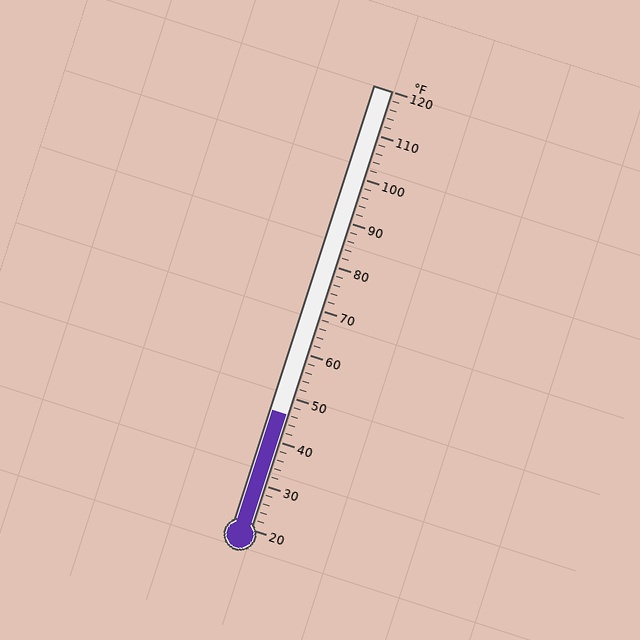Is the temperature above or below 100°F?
The temperature is below 100°F.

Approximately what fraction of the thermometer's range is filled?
The thermometer is filled to approximately 25% of its range.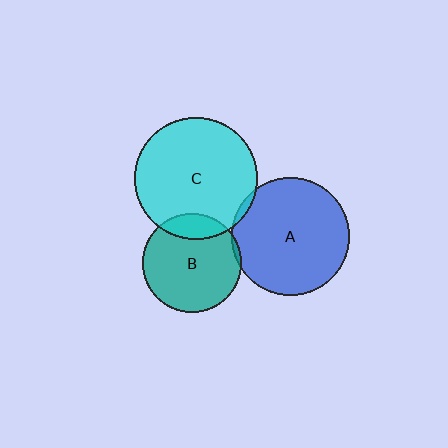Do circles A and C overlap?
Yes.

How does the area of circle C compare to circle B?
Approximately 1.5 times.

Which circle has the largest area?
Circle C (cyan).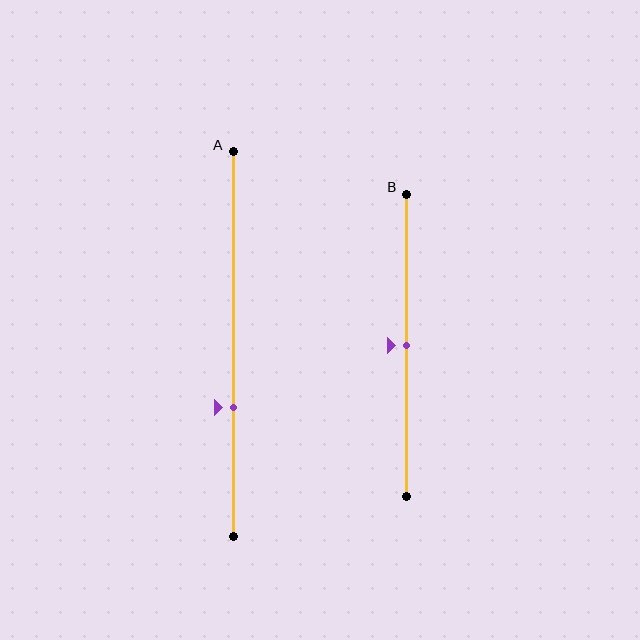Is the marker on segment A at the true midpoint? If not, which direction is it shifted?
No, the marker on segment A is shifted downward by about 16% of the segment length.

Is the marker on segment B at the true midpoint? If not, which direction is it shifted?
Yes, the marker on segment B is at the true midpoint.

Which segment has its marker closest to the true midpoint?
Segment B has its marker closest to the true midpoint.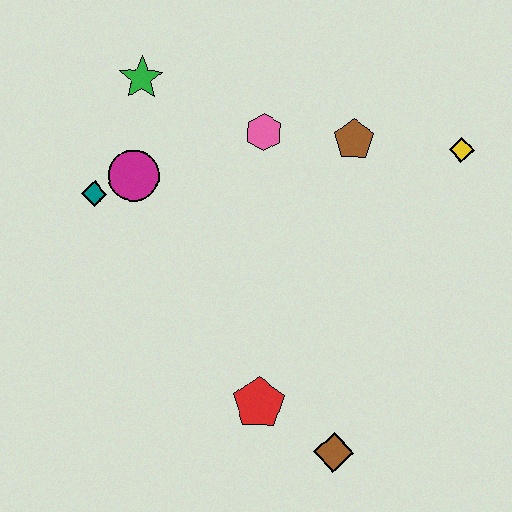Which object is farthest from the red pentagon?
The green star is farthest from the red pentagon.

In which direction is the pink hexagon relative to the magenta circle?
The pink hexagon is to the right of the magenta circle.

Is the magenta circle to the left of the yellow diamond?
Yes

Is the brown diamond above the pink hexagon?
No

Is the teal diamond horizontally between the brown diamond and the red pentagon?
No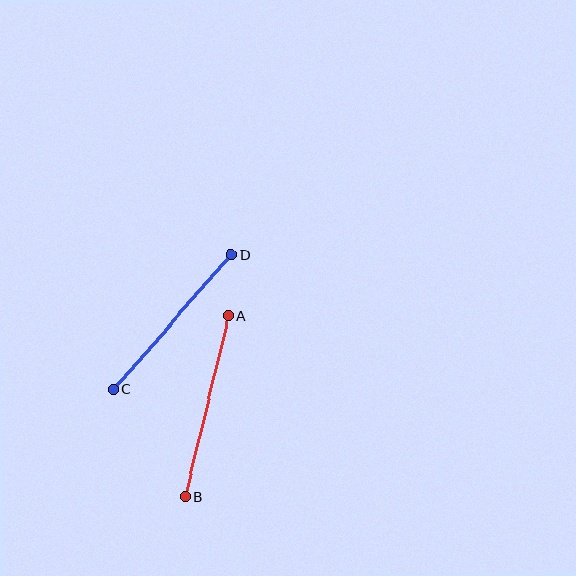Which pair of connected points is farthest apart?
Points A and B are farthest apart.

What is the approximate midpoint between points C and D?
The midpoint is at approximately (172, 322) pixels.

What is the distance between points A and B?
The distance is approximately 187 pixels.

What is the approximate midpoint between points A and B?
The midpoint is at approximately (207, 406) pixels.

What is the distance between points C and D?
The distance is approximately 179 pixels.